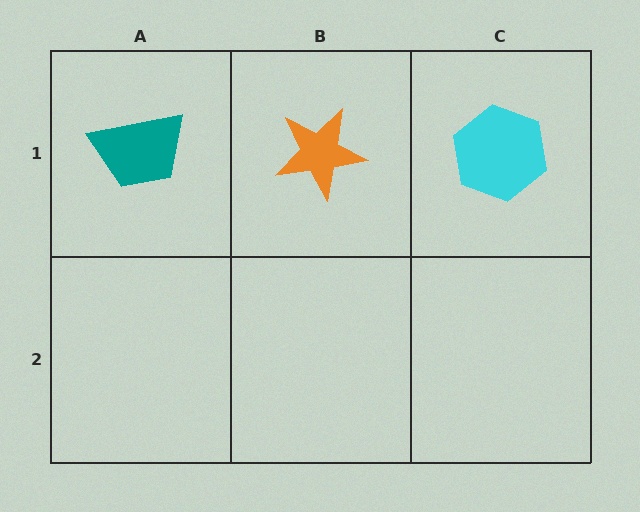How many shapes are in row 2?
0 shapes.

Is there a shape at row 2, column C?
No, that cell is empty.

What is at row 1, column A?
A teal trapezoid.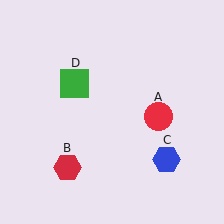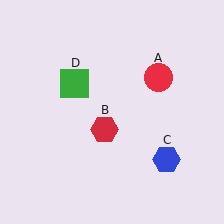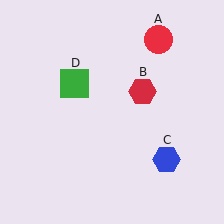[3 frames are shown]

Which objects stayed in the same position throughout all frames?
Blue hexagon (object C) and green square (object D) remained stationary.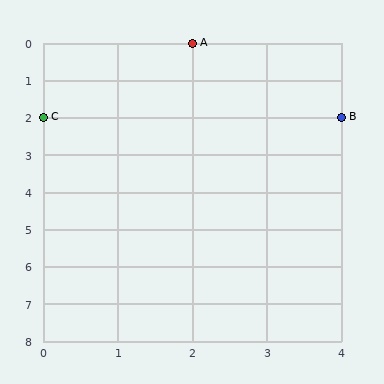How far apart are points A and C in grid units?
Points A and C are 2 columns and 2 rows apart (about 2.8 grid units diagonally).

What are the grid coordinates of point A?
Point A is at grid coordinates (2, 0).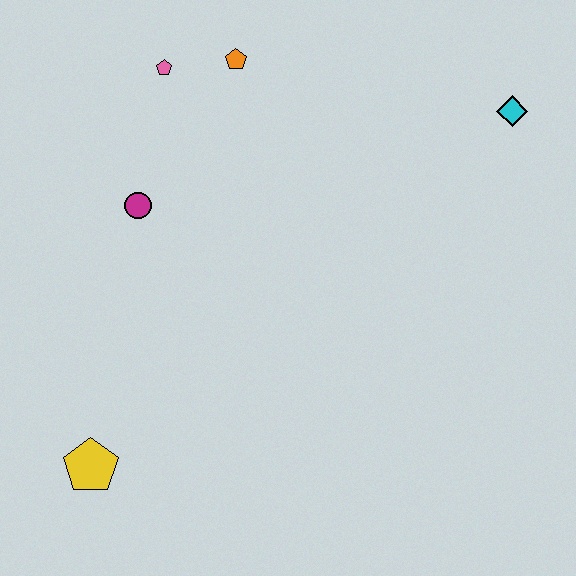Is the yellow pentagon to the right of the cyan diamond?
No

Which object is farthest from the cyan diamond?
The yellow pentagon is farthest from the cyan diamond.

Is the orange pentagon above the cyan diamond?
Yes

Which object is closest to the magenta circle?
The pink pentagon is closest to the magenta circle.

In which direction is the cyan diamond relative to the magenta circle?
The cyan diamond is to the right of the magenta circle.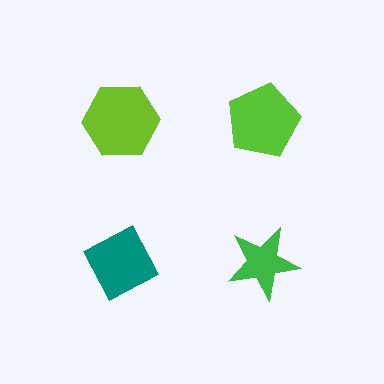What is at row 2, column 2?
A green star.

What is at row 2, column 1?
A teal diamond.